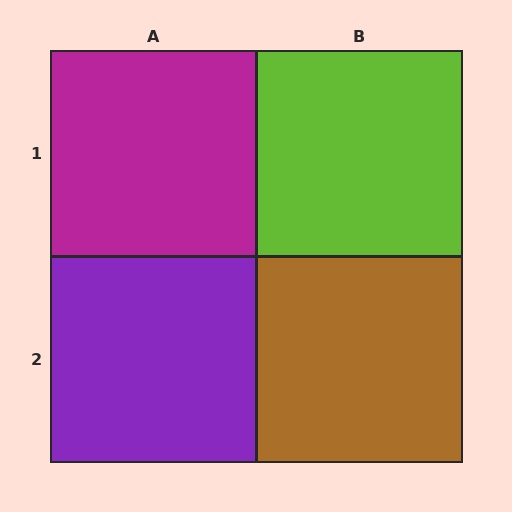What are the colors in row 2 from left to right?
Purple, brown.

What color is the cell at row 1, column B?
Lime.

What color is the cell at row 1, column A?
Magenta.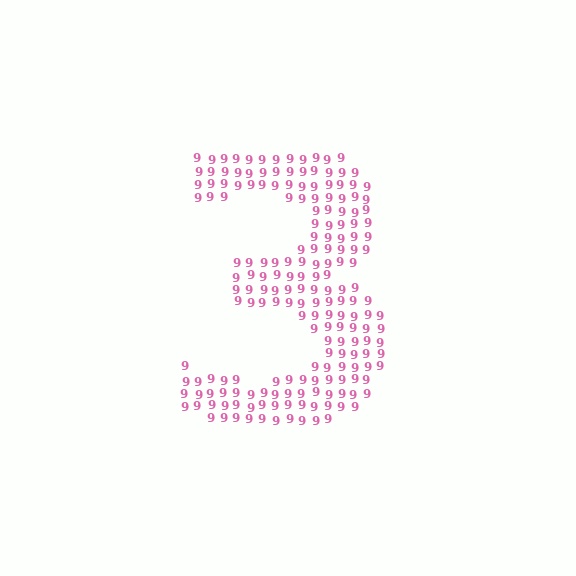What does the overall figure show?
The overall figure shows the digit 3.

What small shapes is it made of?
It is made of small digit 9's.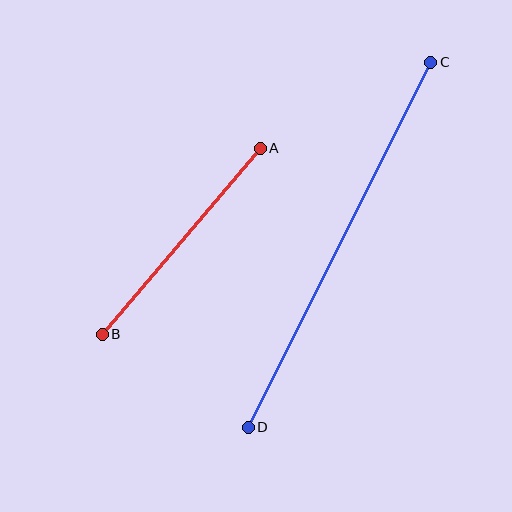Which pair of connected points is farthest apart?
Points C and D are farthest apart.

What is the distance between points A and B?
The distance is approximately 244 pixels.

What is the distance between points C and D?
The distance is approximately 408 pixels.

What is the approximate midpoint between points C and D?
The midpoint is at approximately (340, 245) pixels.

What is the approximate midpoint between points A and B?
The midpoint is at approximately (181, 241) pixels.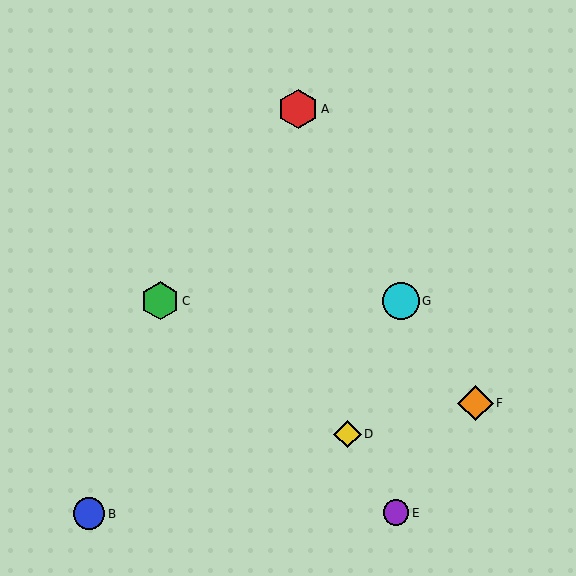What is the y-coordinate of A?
Object A is at y≈109.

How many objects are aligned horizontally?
2 objects (C, G) are aligned horizontally.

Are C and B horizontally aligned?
No, C is at y≈301 and B is at y≈514.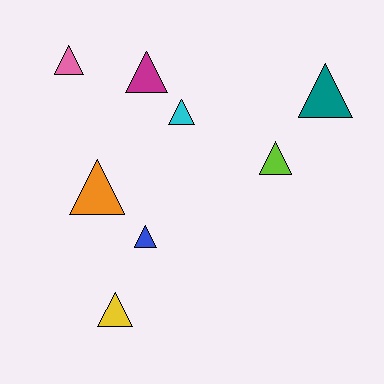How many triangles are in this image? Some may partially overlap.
There are 8 triangles.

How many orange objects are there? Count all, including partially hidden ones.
There is 1 orange object.